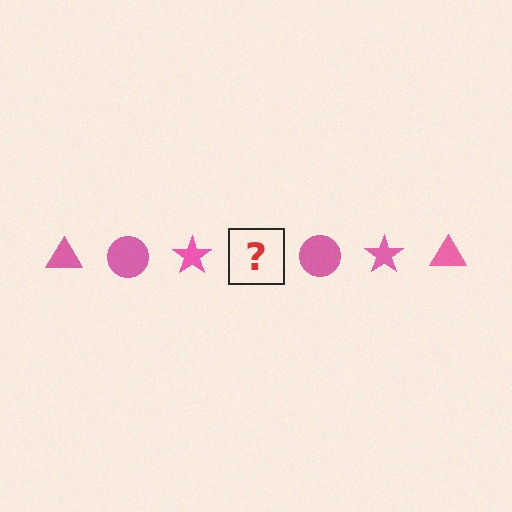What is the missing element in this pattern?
The missing element is a pink triangle.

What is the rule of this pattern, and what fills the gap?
The rule is that the pattern cycles through triangle, circle, star shapes in pink. The gap should be filled with a pink triangle.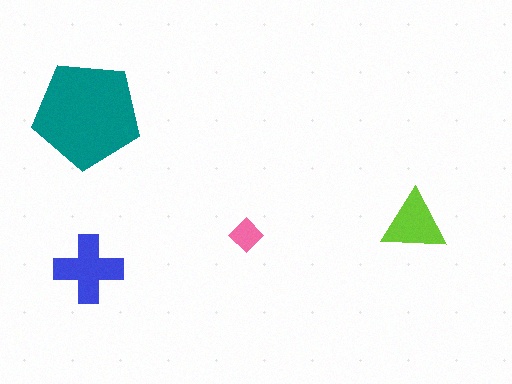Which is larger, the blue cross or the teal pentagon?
The teal pentagon.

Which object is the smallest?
The pink diamond.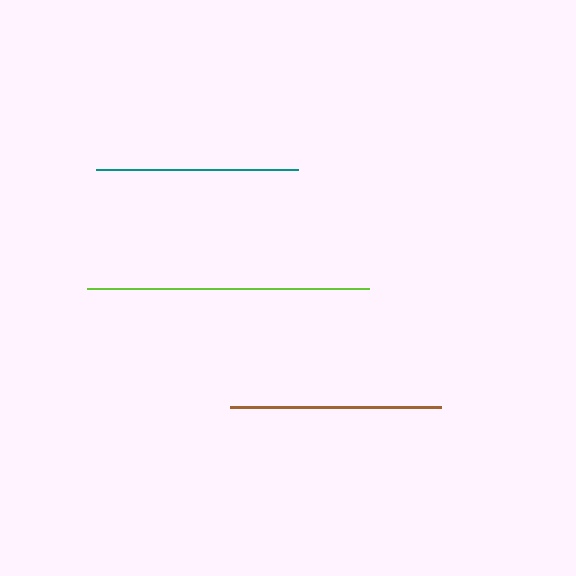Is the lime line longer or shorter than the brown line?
The lime line is longer than the brown line.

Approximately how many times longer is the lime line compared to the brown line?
The lime line is approximately 1.3 times the length of the brown line.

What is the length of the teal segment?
The teal segment is approximately 202 pixels long.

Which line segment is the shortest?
The teal line is the shortest at approximately 202 pixels.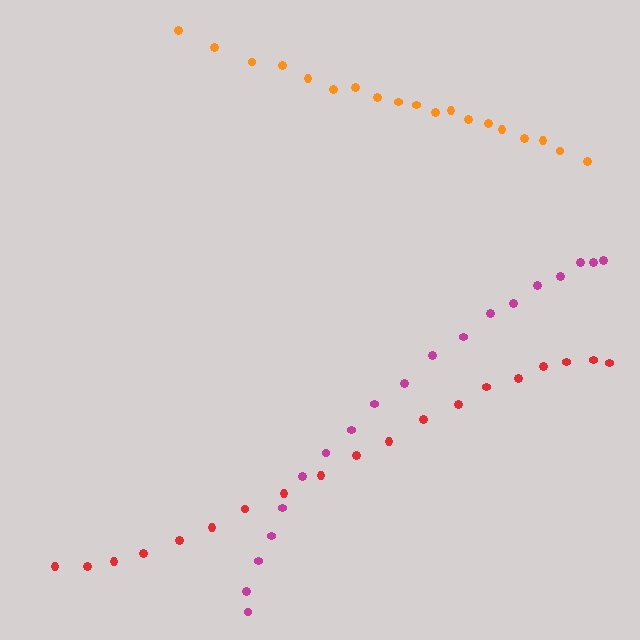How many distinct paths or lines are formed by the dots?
There are 3 distinct paths.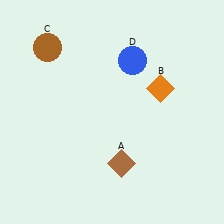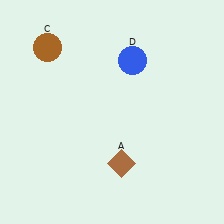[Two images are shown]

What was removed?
The orange diamond (B) was removed in Image 2.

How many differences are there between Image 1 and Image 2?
There is 1 difference between the two images.